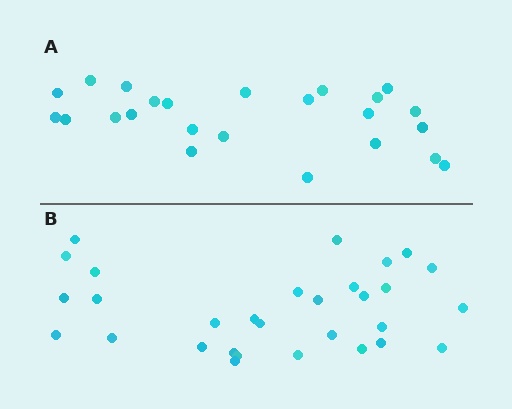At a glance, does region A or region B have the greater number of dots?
Region B (the bottom region) has more dots.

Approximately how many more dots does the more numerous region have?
Region B has about 6 more dots than region A.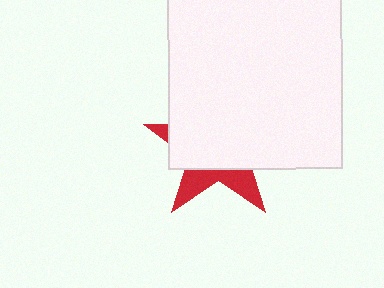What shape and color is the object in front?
The object in front is a white square.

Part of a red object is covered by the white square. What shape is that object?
It is a star.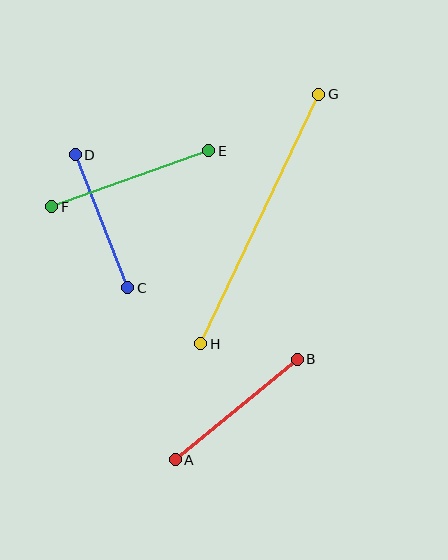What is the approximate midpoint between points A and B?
The midpoint is at approximately (236, 410) pixels.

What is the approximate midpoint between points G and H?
The midpoint is at approximately (260, 219) pixels.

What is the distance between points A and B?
The distance is approximately 158 pixels.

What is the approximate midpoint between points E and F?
The midpoint is at approximately (130, 179) pixels.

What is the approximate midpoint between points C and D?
The midpoint is at approximately (101, 221) pixels.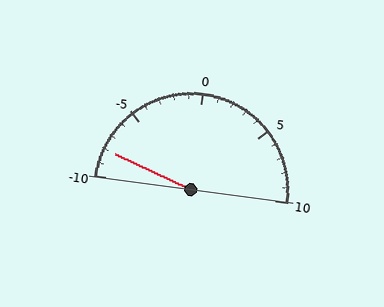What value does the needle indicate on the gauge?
The needle indicates approximately -8.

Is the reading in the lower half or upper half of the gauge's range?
The reading is in the lower half of the range (-10 to 10).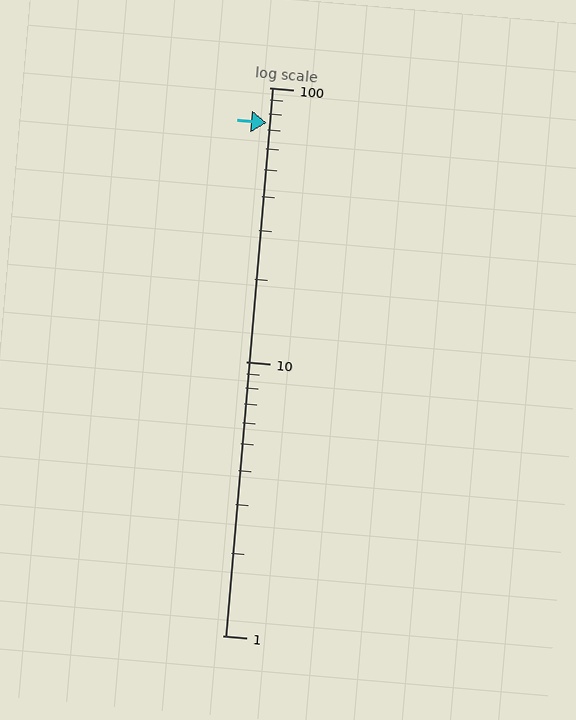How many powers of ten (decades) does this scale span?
The scale spans 2 decades, from 1 to 100.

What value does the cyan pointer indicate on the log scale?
The pointer indicates approximately 74.